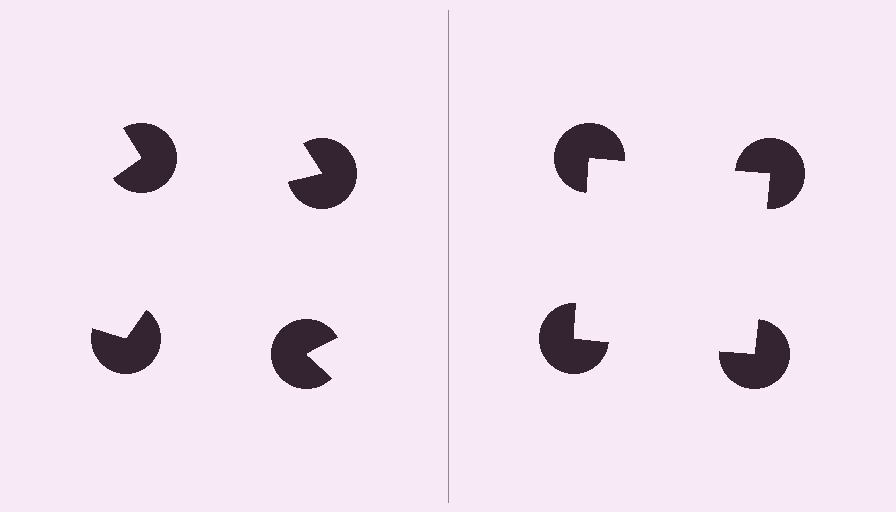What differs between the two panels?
The pac-man discs are positioned identically on both sides; only the wedge orientations differ. On the right they align to a square; on the left they are misaligned.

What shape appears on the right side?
An illusory square.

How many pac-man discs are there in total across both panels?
8 — 4 on each side.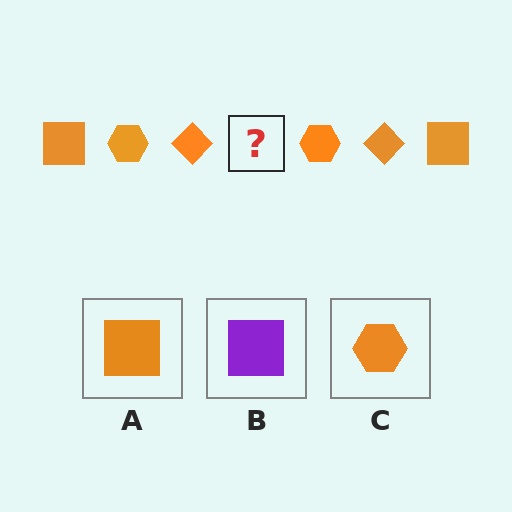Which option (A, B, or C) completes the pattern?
A.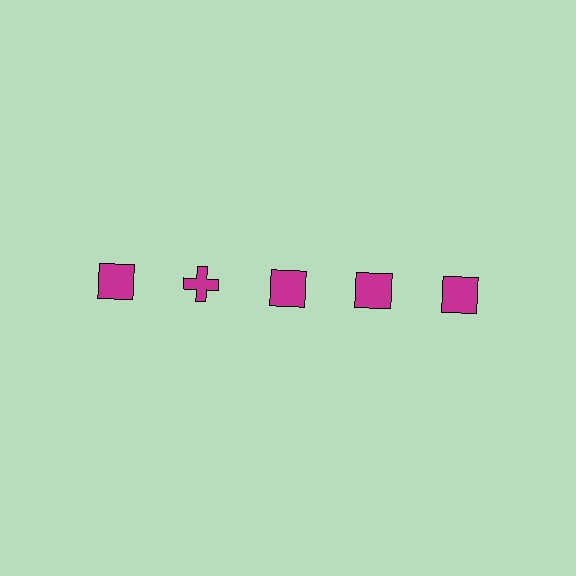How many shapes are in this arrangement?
There are 5 shapes arranged in a grid pattern.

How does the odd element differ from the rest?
It has a different shape: cross instead of square.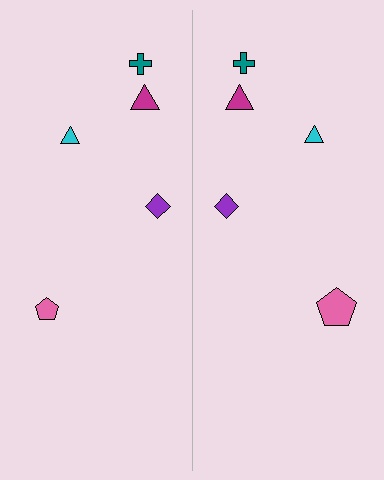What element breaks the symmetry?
The pink pentagon on the right side has a different size than its mirror counterpart.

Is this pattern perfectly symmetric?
No, the pattern is not perfectly symmetric. The pink pentagon on the right side has a different size than its mirror counterpart.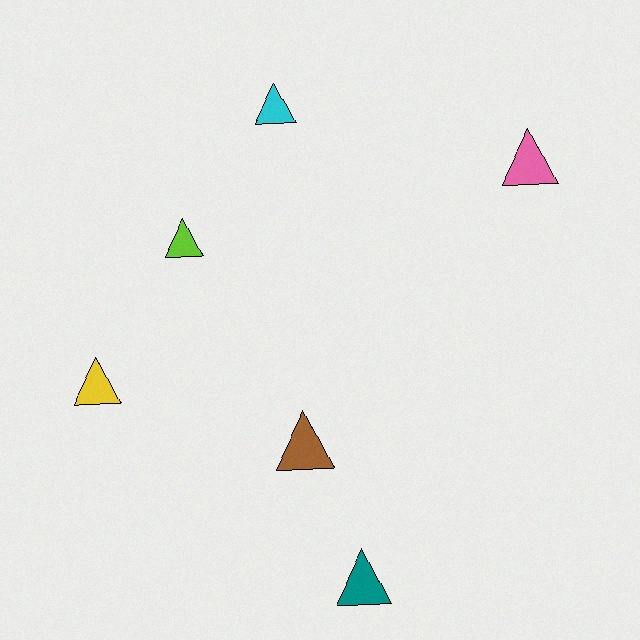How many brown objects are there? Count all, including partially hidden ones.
There is 1 brown object.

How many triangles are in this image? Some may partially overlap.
There are 6 triangles.